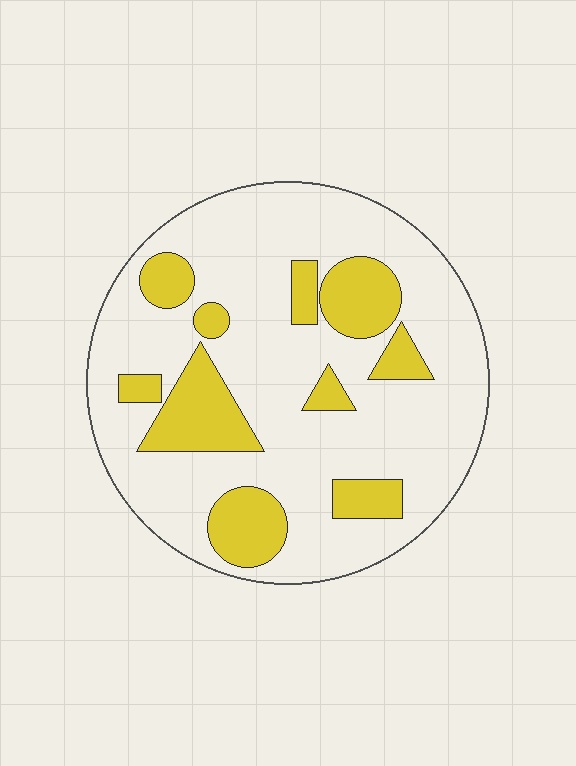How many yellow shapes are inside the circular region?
10.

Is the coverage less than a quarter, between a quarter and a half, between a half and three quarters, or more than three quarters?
Less than a quarter.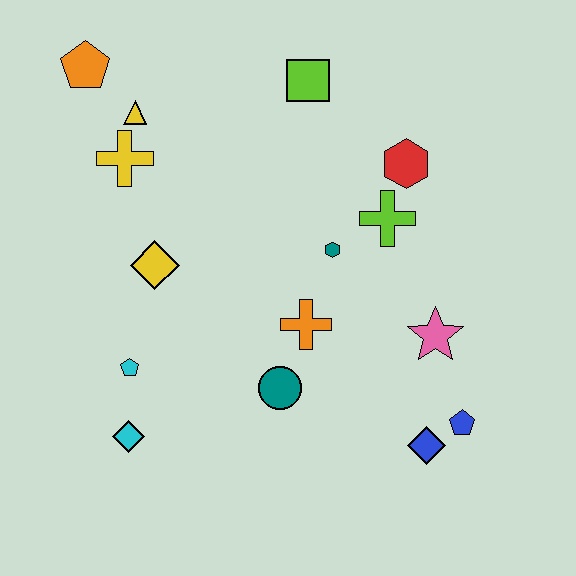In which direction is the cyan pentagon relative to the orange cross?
The cyan pentagon is to the left of the orange cross.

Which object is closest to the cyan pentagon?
The cyan diamond is closest to the cyan pentagon.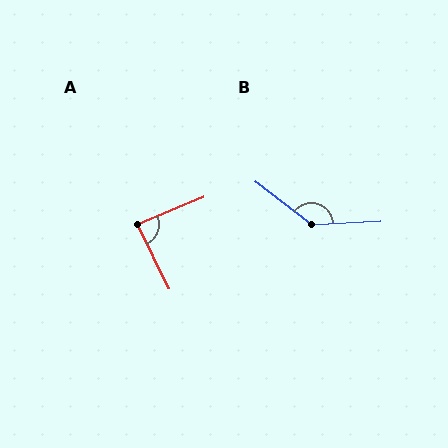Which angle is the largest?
B, at approximately 140 degrees.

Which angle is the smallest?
A, at approximately 87 degrees.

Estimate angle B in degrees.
Approximately 140 degrees.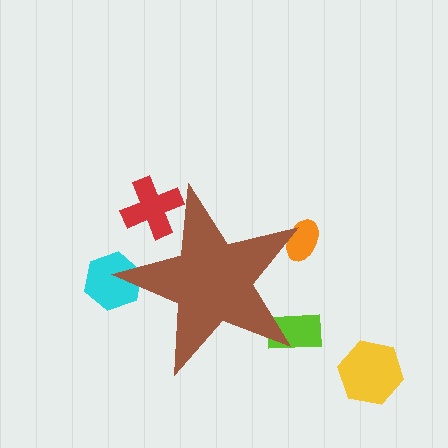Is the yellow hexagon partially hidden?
No, the yellow hexagon is fully visible.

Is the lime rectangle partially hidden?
Yes, the lime rectangle is partially hidden behind the brown star.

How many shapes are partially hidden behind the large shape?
4 shapes are partially hidden.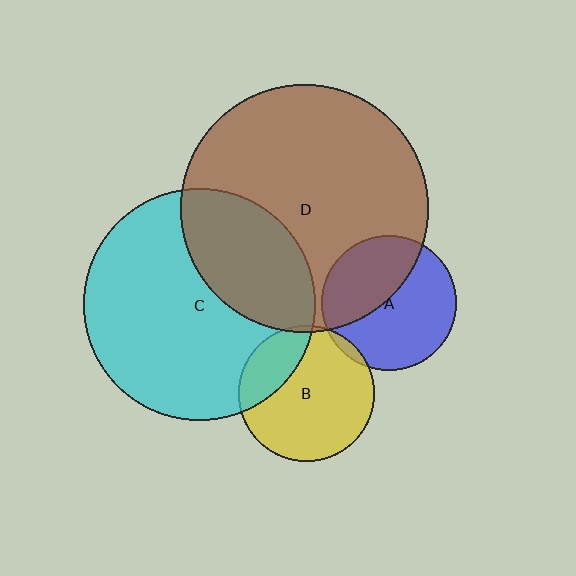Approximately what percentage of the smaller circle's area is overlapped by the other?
Approximately 25%.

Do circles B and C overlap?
Yes.